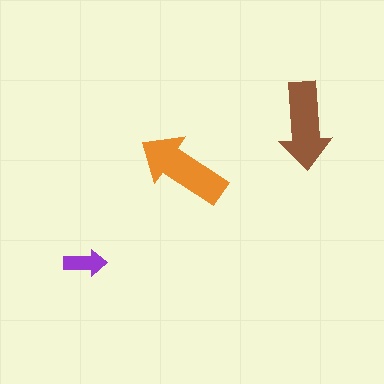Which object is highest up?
The brown arrow is topmost.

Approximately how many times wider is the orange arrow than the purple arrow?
About 2 times wider.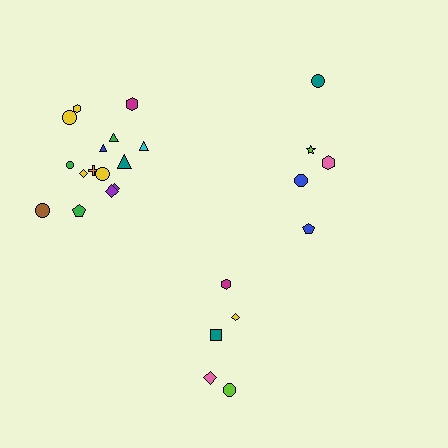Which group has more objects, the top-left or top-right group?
The top-left group.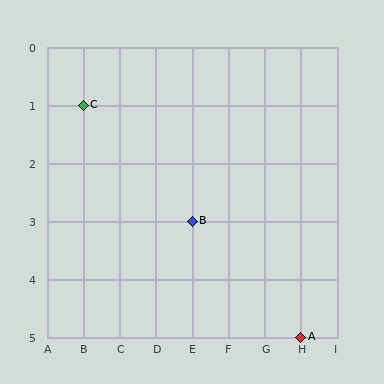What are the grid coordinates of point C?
Point C is at grid coordinates (B, 1).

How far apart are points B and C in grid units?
Points B and C are 3 columns and 2 rows apart (about 3.6 grid units diagonally).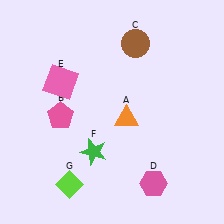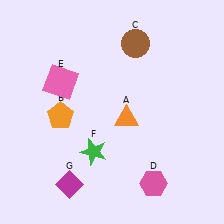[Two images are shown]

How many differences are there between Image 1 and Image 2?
There are 2 differences between the two images.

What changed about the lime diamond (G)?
In Image 1, G is lime. In Image 2, it changed to magenta.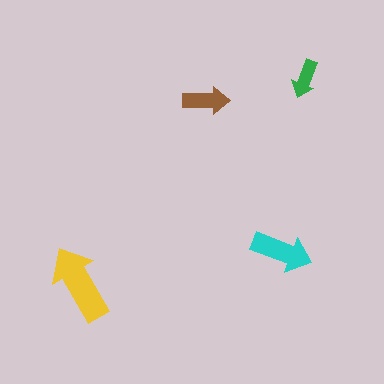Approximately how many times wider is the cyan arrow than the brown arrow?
About 1.5 times wider.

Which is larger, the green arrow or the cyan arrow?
The cyan one.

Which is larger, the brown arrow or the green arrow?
The brown one.